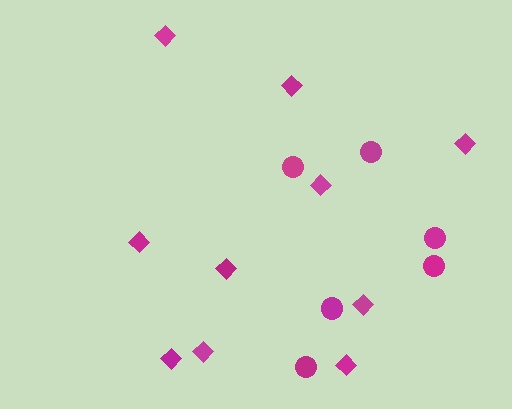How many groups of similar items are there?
There are 2 groups: one group of circles (6) and one group of diamonds (10).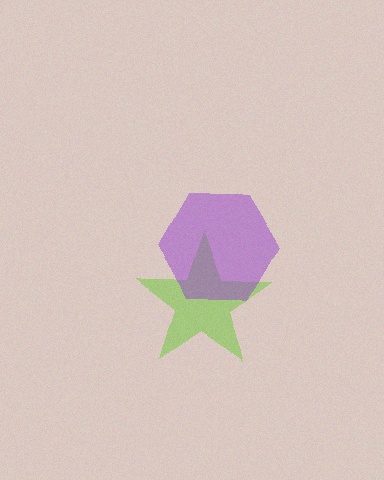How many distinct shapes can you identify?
There are 2 distinct shapes: a lime star, a purple hexagon.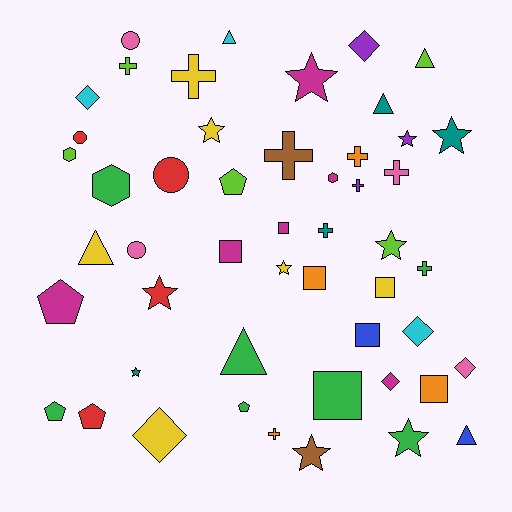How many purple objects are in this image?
There are 3 purple objects.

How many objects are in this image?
There are 50 objects.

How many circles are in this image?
There are 4 circles.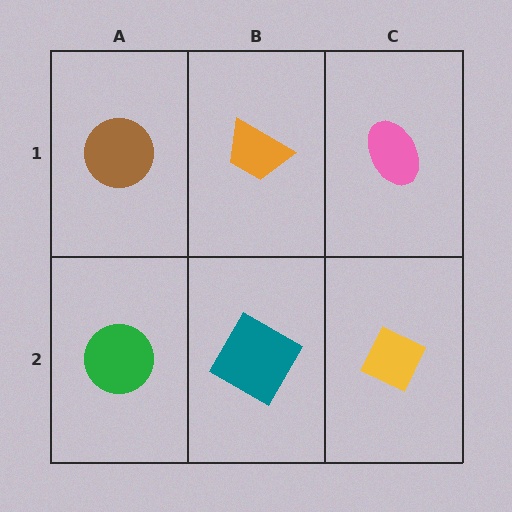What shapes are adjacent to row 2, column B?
An orange trapezoid (row 1, column B), a green circle (row 2, column A), a yellow diamond (row 2, column C).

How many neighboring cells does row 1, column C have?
2.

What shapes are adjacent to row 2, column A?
A brown circle (row 1, column A), a teal square (row 2, column B).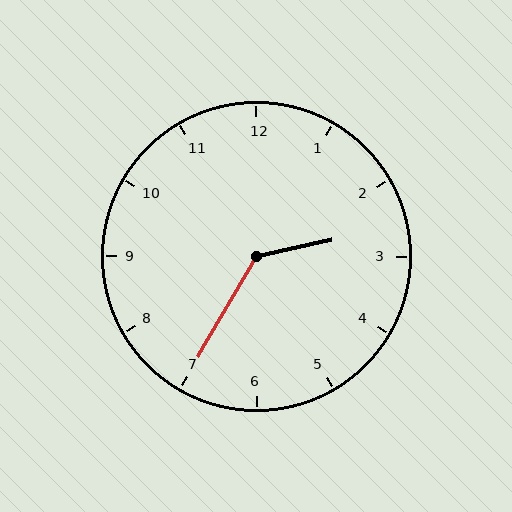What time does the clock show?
2:35.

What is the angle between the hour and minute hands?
Approximately 132 degrees.